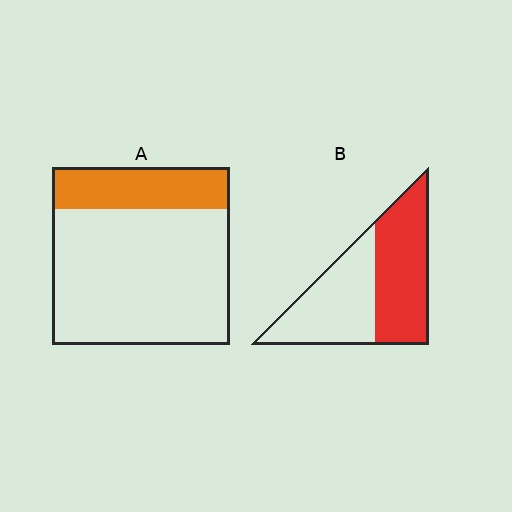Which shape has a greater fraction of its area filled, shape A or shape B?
Shape B.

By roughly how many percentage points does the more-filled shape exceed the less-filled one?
By roughly 30 percentage points (B over A).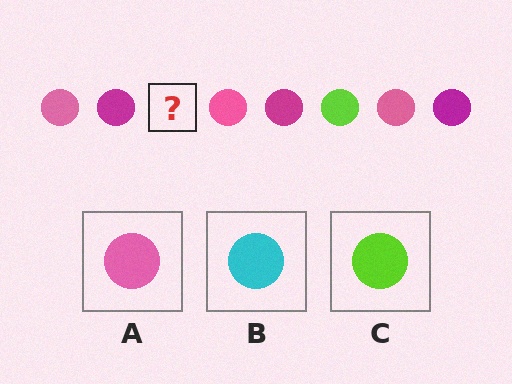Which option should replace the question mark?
Option C.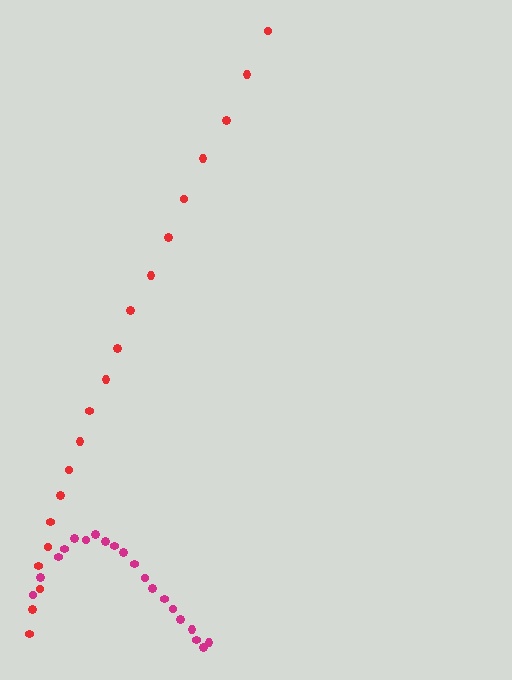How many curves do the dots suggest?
There are 2 distinct paths.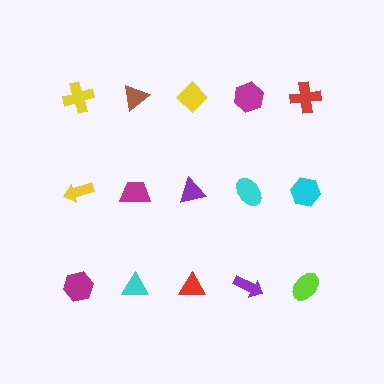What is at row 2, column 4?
A cyan ellipse.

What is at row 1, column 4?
A magenta hexagon.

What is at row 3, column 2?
A cyan triangle.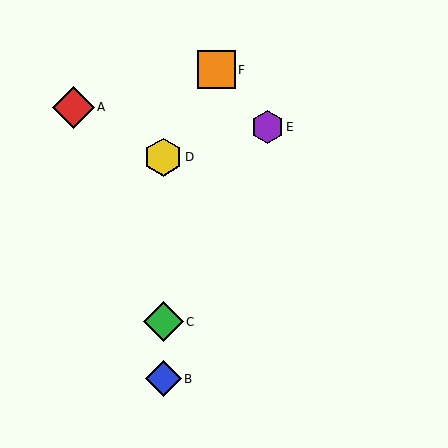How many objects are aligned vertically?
3 objects (B, C, D) are aligned vertically.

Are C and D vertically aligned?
Yes, both are at x≈163.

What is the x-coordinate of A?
Object A is at x≈73.